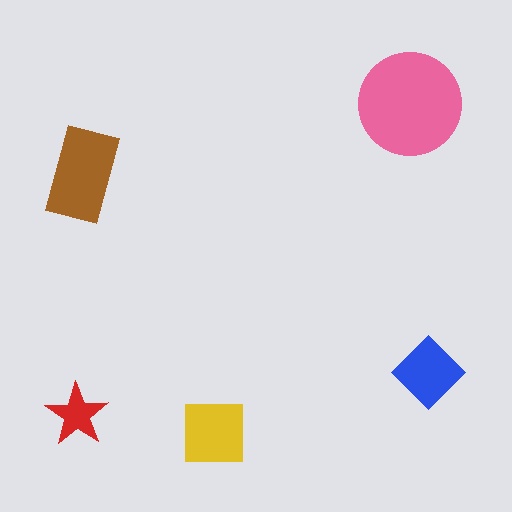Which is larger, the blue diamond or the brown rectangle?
The brown rectangle.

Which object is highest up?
The pink circle is topmost.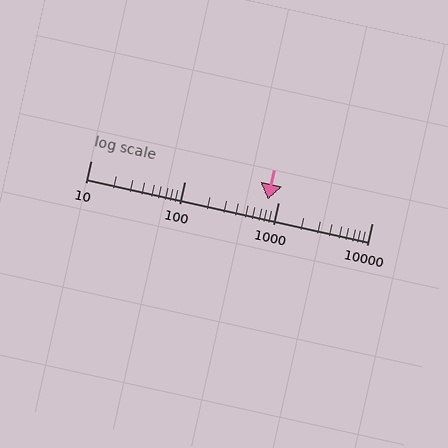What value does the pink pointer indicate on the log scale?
The pointer indicates approximately 780.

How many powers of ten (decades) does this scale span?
The scale spans 3 decades, from 10 to 10000.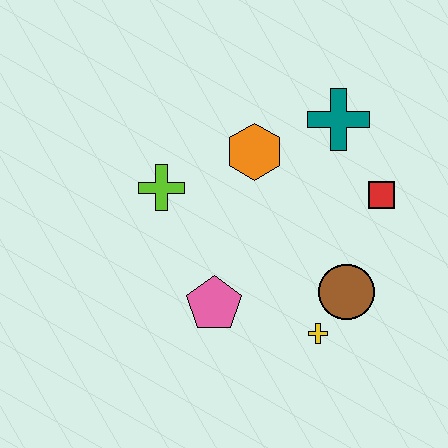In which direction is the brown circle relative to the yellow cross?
The brown circle is above the yellow cross.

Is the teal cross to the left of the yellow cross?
No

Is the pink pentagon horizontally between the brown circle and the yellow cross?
No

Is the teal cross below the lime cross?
No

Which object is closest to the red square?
The teal cross is closest to the red square.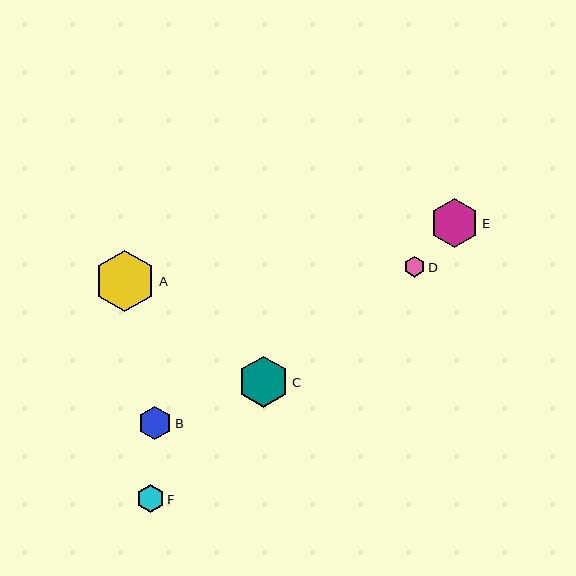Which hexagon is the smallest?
Hexagon D is the smallest with a size of approximately 21 pixels.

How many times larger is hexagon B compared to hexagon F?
Hexagon B is approximately 1.2 times the size of hexagon F.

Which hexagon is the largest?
Hexagon A is the largest with a size of approximately 62 pixels.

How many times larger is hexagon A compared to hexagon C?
Hexagon A is approximately 1.2 times the size of hexagon C.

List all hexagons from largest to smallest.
From largest to smallest: A, C, E, B, F, D.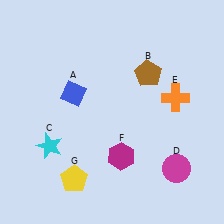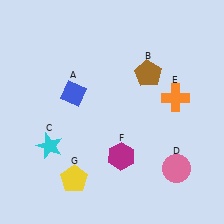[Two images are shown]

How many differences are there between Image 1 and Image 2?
There is 1 difference between the two images.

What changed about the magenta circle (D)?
In Image 1, D is magenta. In Image 2, it changed to pink.